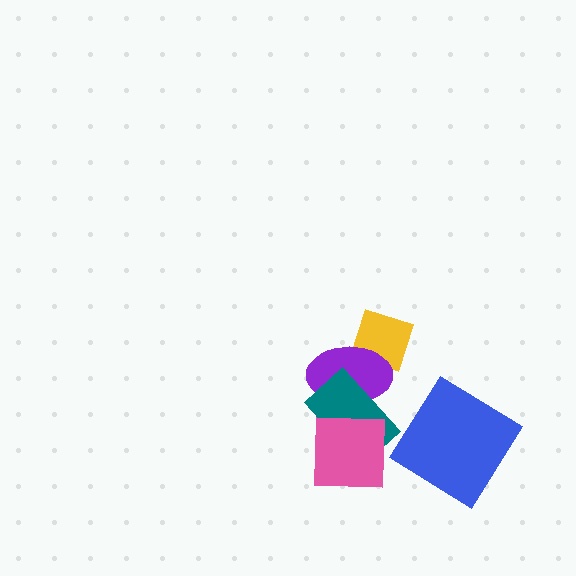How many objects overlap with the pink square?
1 object overlaps with the pink square.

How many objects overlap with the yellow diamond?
1 object overlaps with the yellow diamond.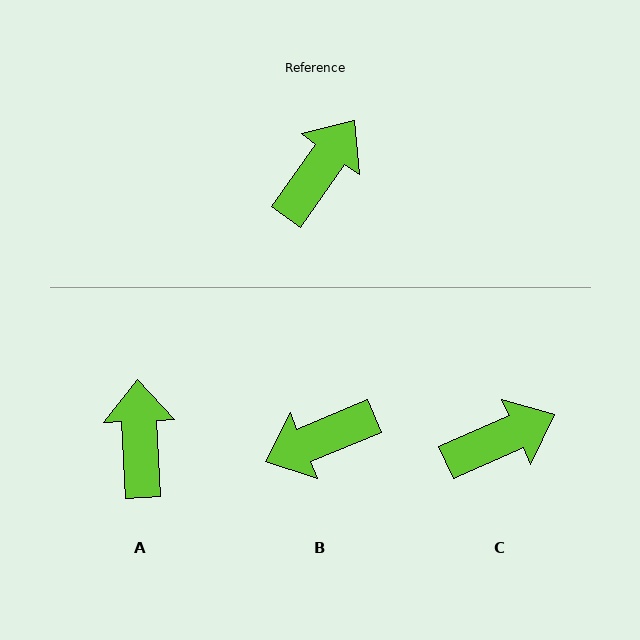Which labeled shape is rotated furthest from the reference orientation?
B, about 148 degrees away.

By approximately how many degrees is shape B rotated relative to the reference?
Approximately 148 degrees counter-clockwise.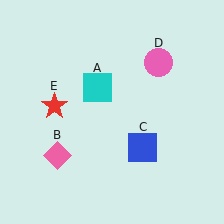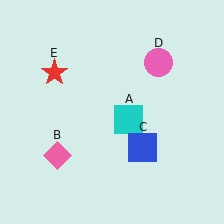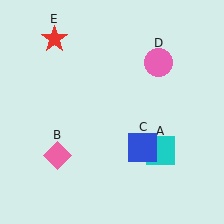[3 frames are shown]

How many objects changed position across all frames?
2 objects changed position: cyan square (object A), red star (object E).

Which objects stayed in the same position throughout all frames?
Pink diamond (object B) and blue square (object C) and pink circle (object D) remained stationary.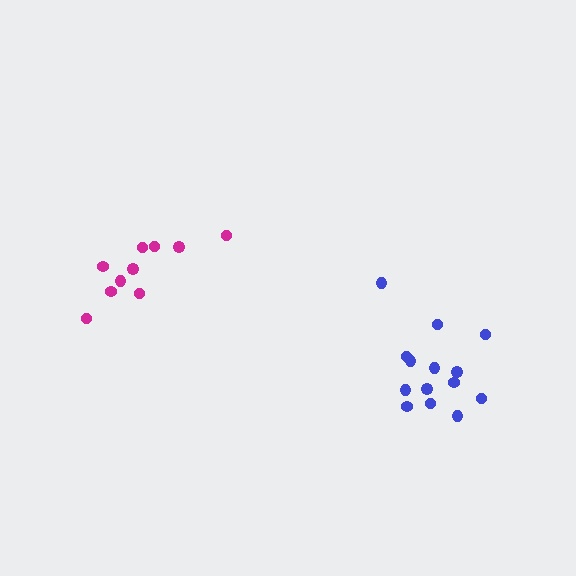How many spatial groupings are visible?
There are 2 spatial groupings.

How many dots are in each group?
Group 1: 10 dots, Group 2: 14 dots (24 total).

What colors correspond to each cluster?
The clusters are colored: magenta, blue.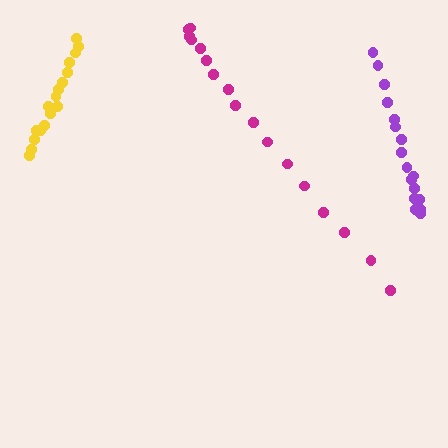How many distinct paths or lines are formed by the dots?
There are 3 distinct paths.